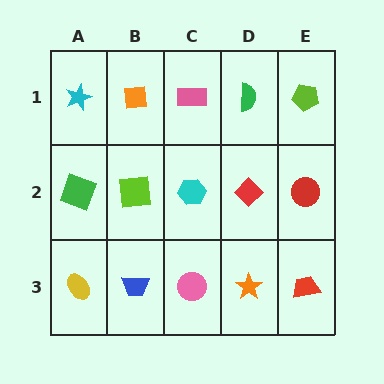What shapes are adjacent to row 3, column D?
A red diamond (row 2, column D), a pink circle (row 3, column C), a red trapezoid (row 3, column E).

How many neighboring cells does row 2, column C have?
4.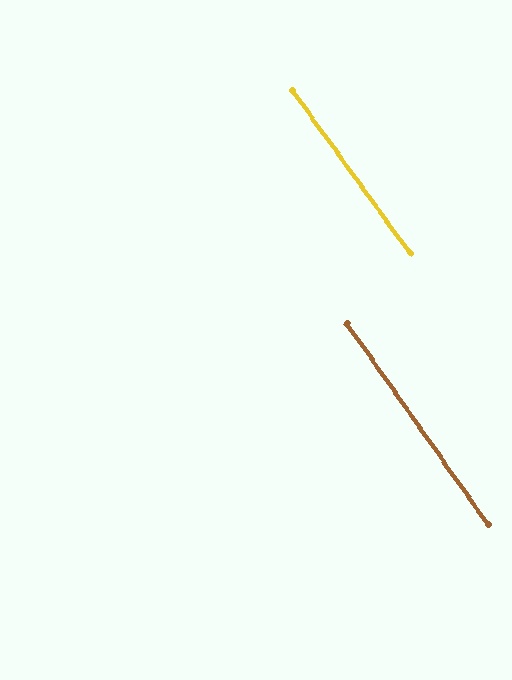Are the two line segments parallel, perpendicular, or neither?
Parallel — their directions differ by only 0.8°.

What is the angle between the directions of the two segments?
Approximately 1 degree.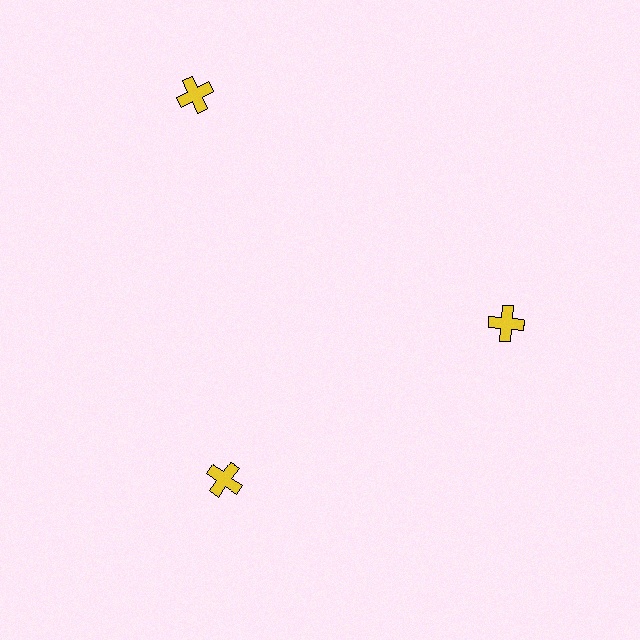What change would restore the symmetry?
The symmetry would be restored by moving it inward, back onto the ring so that all 3 crosses sit at equal angles and equal distance from the center.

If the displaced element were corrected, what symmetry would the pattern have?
It would have 3-fold rotational symmetry — the pattern would map onto itself every 120 degrees.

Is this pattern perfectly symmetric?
No. The 3 yellow crosses are arranged in a ring, but one element near the 11 o'clock position is pushed outward from the center, breaking the 3-fold rotational symmetry.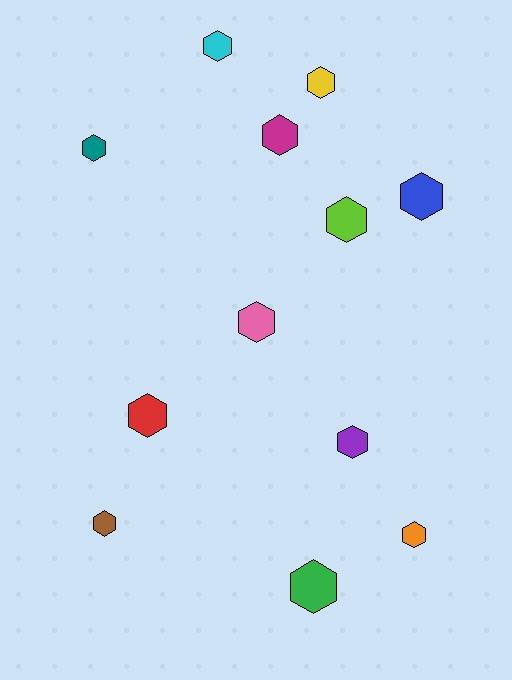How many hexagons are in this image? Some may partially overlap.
There are 12 hexagons.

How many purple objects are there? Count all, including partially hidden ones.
There is 1 purple object.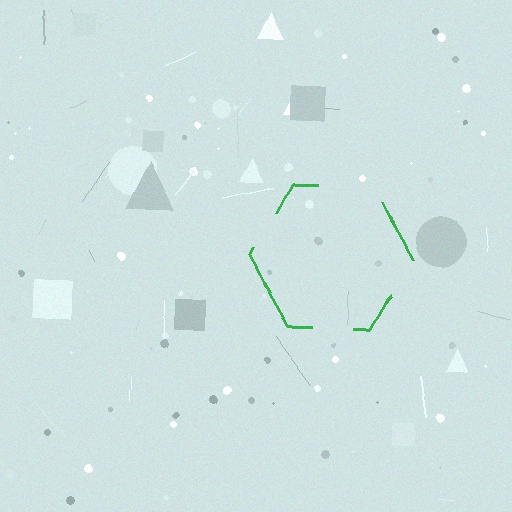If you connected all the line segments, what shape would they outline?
They would outline a hexagon.